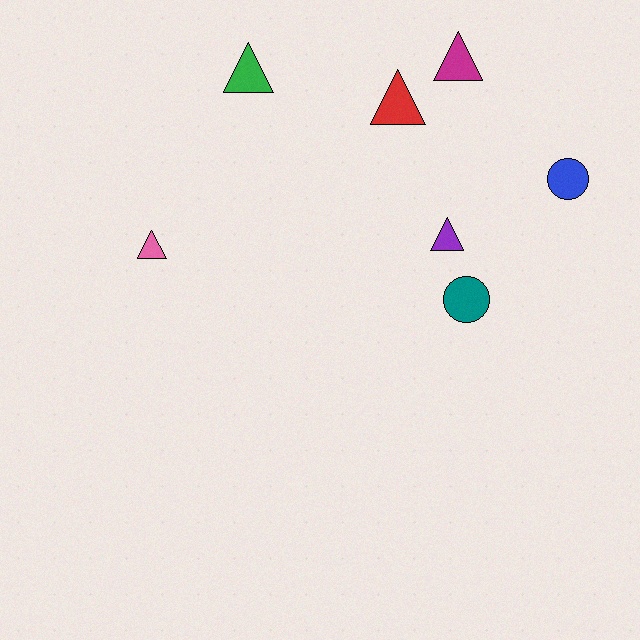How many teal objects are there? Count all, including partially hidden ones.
There is 1 teal object.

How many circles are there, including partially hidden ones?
There are 2 circles.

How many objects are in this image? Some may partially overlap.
There are 7 objects.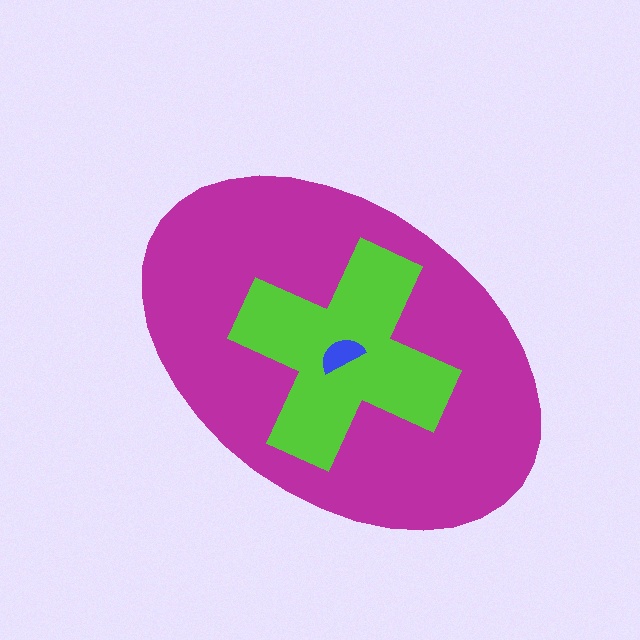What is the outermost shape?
The magenta ellipse.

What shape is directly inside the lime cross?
The blue semicircle.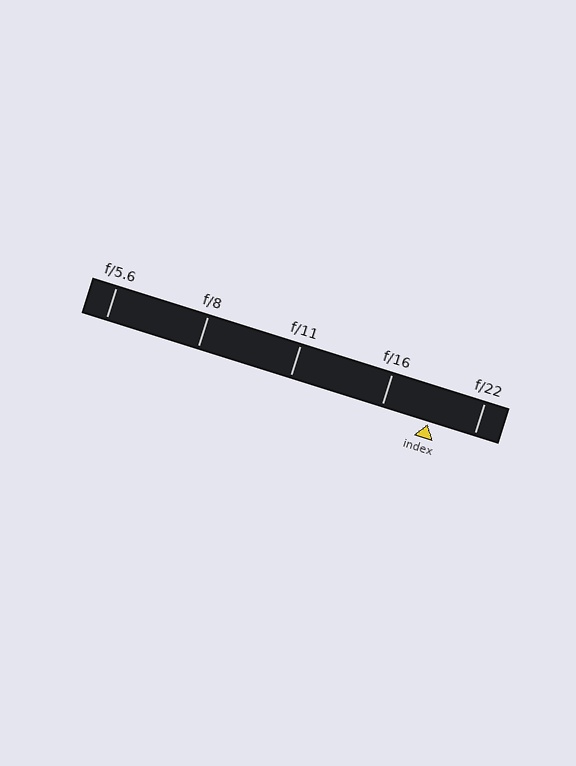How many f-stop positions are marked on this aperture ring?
There are 5 f-stop positions marked.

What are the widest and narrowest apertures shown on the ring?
The widest aperture shown is f/5.6 and the narrowest is f/22.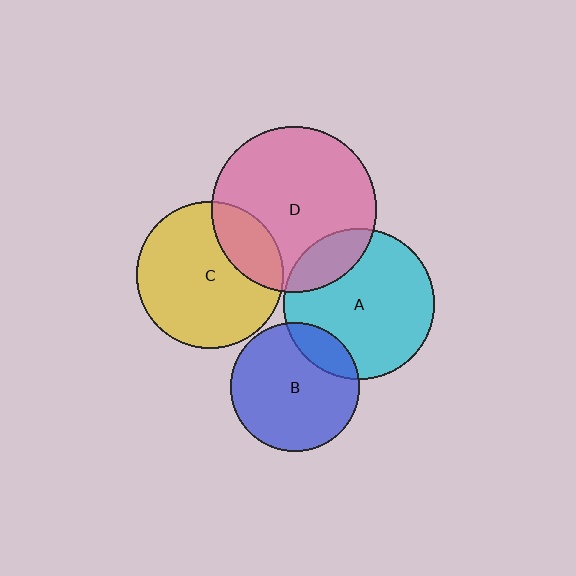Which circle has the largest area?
Circle D (pink).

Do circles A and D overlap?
Yes.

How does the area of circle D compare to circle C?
Approximately 1.3 times.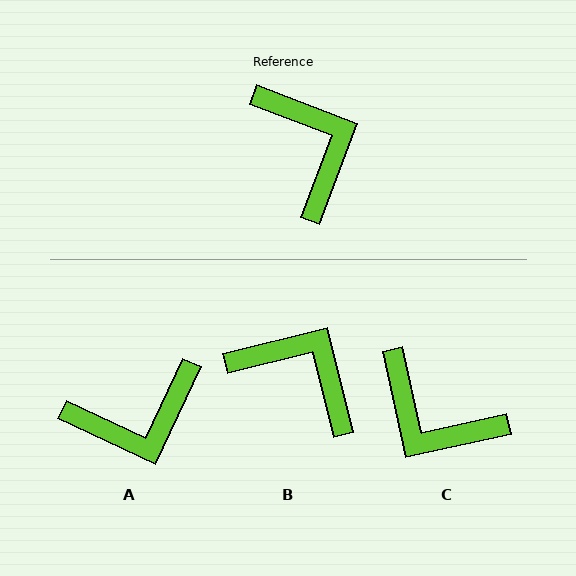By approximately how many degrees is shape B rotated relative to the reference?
Approximately 35 degrees counter-clockwise.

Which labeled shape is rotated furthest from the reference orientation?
C, about 147 degrees away.